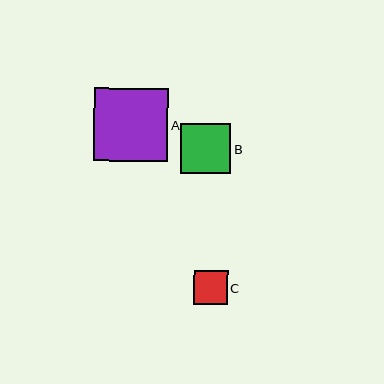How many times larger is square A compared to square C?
Square A is approximately 2.2 times the size of square C.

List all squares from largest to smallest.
From largest to smallest: A, B, C.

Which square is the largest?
Square A is the largest with a size of approximately 74 pixels.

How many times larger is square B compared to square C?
Square B is approximately 1.5 times the size of square C.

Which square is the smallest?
Square C is the smallest with a size of approximately 34 pixels.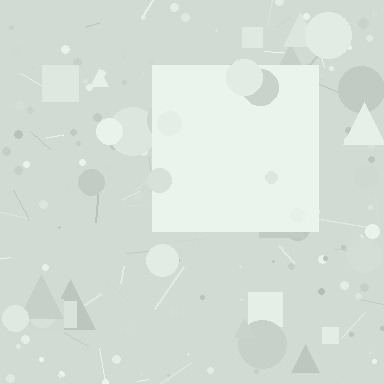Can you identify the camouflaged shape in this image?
The camouflaged shape is a square.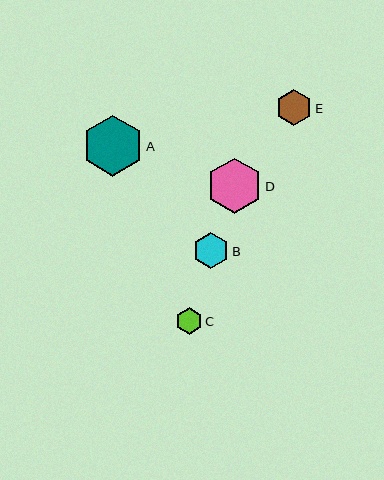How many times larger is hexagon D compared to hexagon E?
Hexagon D is approximately 1.6 times the size of hexagon E.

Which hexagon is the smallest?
Hexagon C is the smallest with a size of approximately 27 pixels.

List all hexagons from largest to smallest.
From largest to smallest: A, D, B, E, C.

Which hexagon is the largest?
Hexagon A is the largest with a size of approximately 61 pixels.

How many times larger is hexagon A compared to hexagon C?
Hexagon A is approximately 2.3 times the size of hexagon C.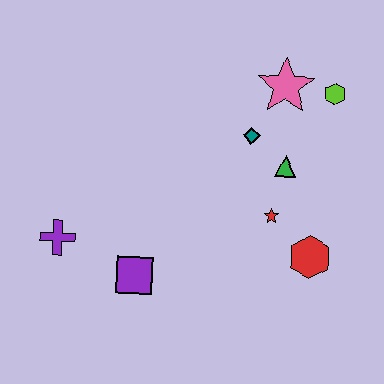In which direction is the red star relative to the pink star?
The red star is below the pink star.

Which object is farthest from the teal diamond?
The purple cross is farthest from the teal diamond.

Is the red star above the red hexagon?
Yes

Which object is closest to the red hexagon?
The red star is closest to the red hexagon.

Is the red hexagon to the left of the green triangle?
No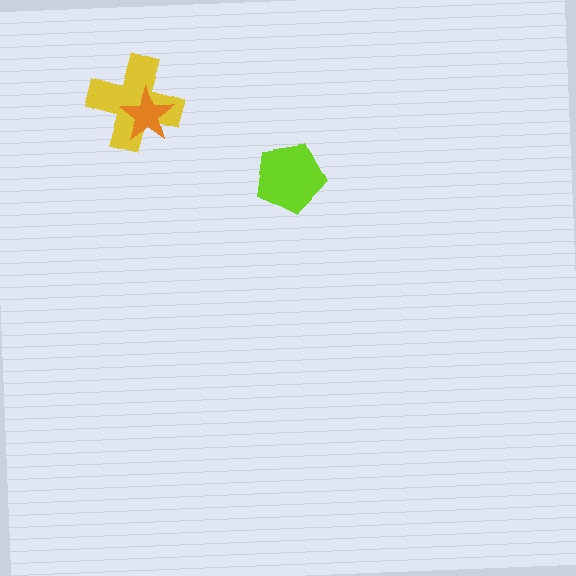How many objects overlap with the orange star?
1 object overlaps with the orange star.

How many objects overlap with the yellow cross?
1 object overlaps with the yellow cross.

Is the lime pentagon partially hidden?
No, no other shape covers it.